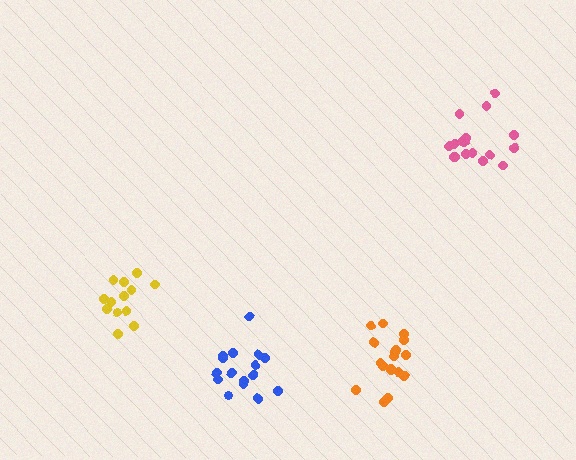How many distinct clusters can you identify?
There are 4 distinct clusters.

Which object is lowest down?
The blue cluster is bottommost.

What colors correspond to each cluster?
The clusters are colored: yellow, blue, orange, pink.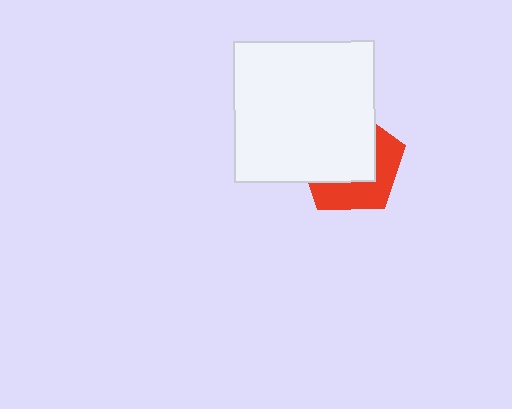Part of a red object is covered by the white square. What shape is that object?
It is a pentagon.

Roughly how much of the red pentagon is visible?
A small part of it is visible (roughly 41%).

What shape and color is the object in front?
The object in front is a white square.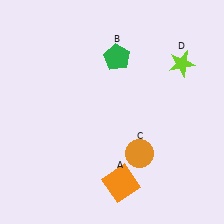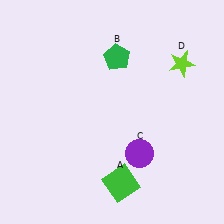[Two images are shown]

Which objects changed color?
A changed from orange to green. C changed from orange to purple.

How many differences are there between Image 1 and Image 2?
There are 2 differences between the two images.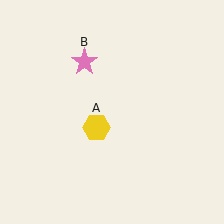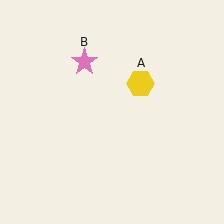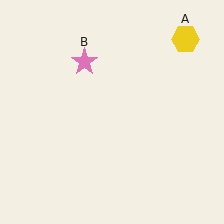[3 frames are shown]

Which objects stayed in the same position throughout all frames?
Pink star (object B) remained stationary.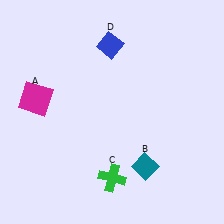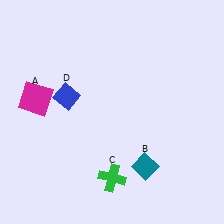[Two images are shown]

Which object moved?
The blue diamond (D) moved down.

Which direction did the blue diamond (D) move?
The blue diamond (D) moved down.